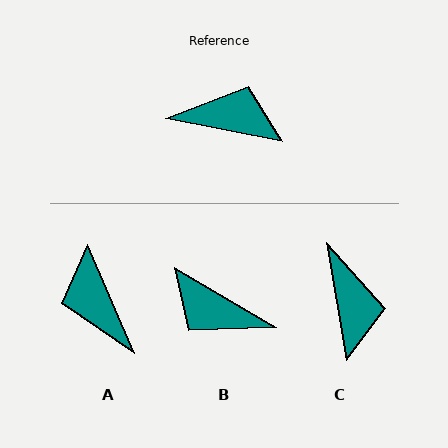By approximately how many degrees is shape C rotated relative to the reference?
Approximately 69 degrees clockwise.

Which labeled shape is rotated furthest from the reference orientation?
B, about 161 degrees away.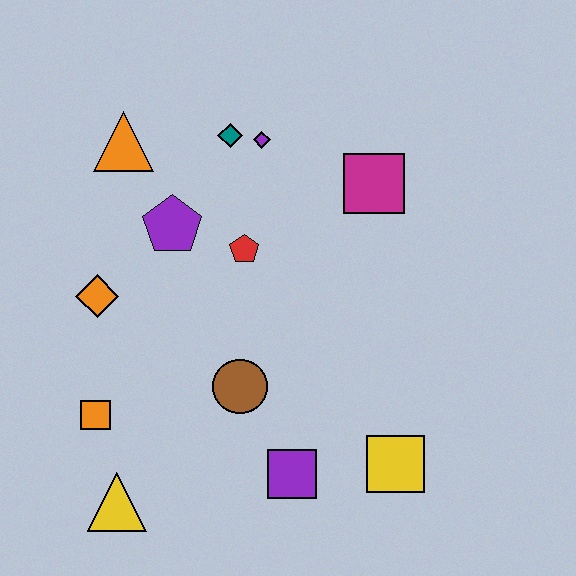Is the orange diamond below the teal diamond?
Yes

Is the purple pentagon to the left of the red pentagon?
Yes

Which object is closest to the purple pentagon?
The red pentagon is closest to the purple pentagon.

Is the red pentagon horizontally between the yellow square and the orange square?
Yes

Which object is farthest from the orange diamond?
The yellow square is farthest from the orange diamond.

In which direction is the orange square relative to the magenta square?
The orange square is to the left of the magenta square.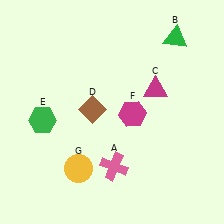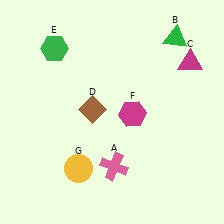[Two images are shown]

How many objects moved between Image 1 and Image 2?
2 objects moved between the two images.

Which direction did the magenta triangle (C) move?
The magenta triangle (C) moved right.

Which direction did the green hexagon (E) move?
The green hexagon (E) moved up.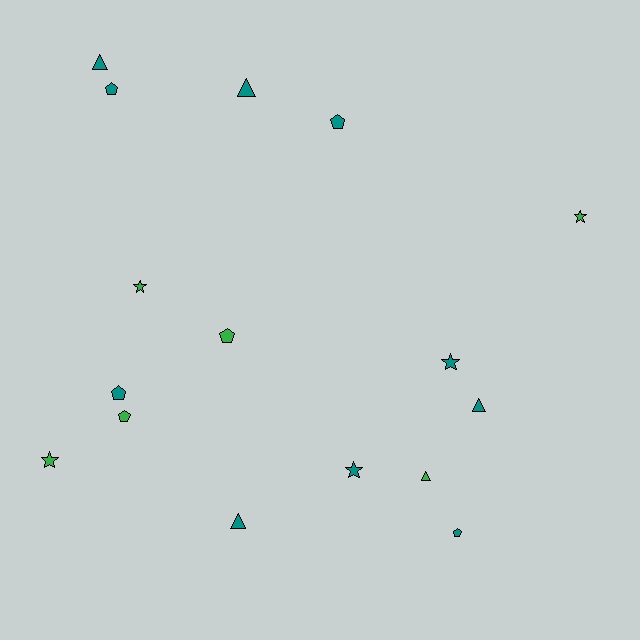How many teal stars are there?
There are 2 teal stars.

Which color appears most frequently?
Teal, with 10 objects.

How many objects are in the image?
There are 16 objects.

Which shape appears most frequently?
Pentagon, with 6 objects.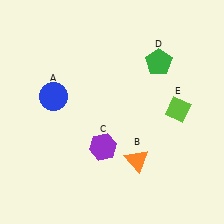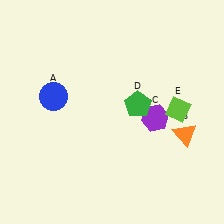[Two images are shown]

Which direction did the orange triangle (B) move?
The orange triangle (B) moved right.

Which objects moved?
The objects that moved are: the orange triangle (B), the purple hexagon (C), the green pentagon (D).